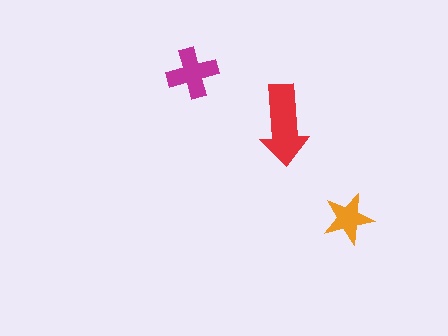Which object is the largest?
The red arrow.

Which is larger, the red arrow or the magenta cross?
The red arrow.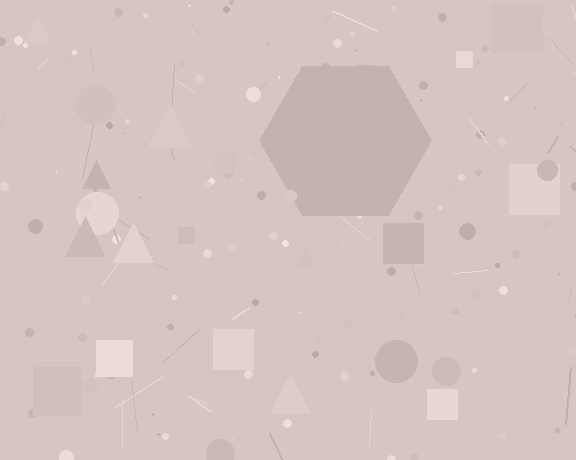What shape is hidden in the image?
A hexagon is hidden in the image.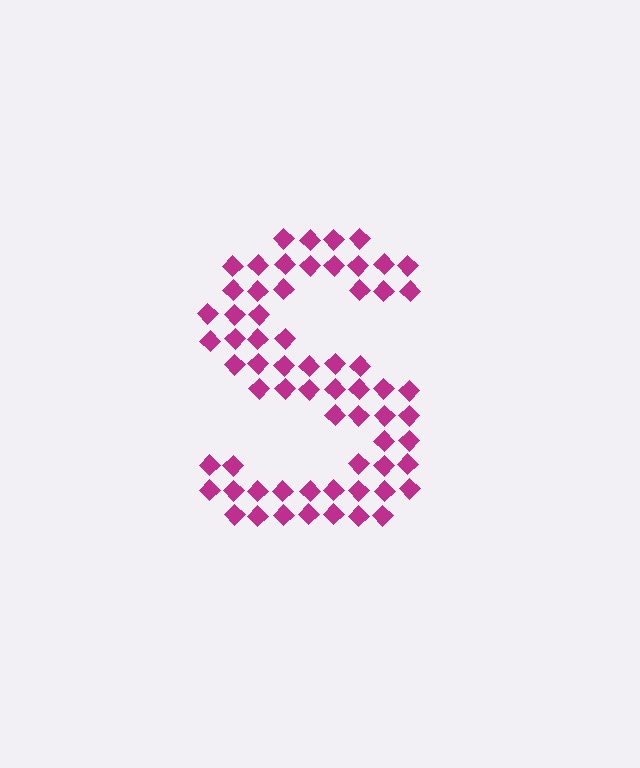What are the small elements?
The small elements are diamonds.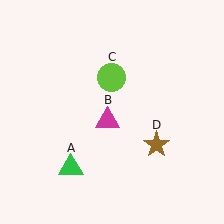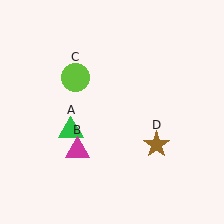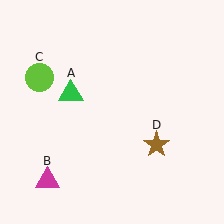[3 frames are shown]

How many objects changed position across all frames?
3 objects changed position: green triangle (object A), magenta triangle (object B), lime circle (object C).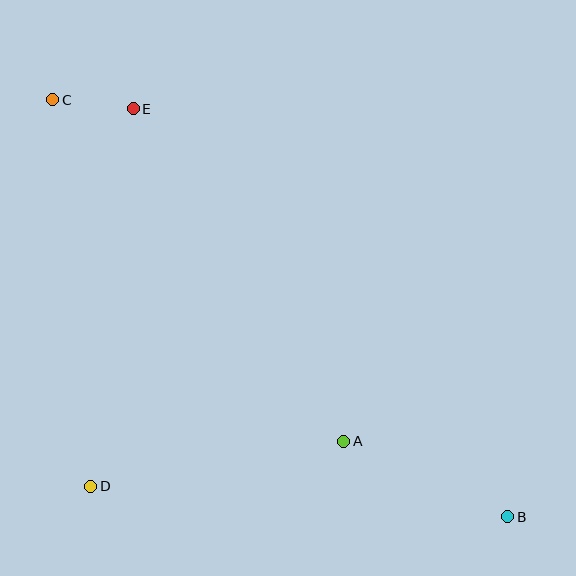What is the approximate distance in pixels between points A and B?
The distance between A and B is approximately 180 pixels.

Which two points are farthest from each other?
Points B and C are farthest from each other.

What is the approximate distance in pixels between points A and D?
The distance between A and D is approximately 257 pixels.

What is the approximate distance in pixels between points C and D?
The distance between C and D is approximately 388 pixels.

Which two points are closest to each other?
Points C and E are closest to each other.